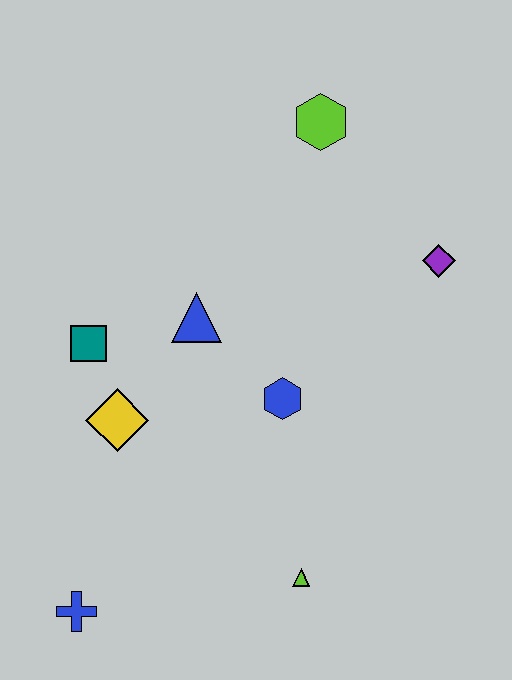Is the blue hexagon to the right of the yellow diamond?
Yes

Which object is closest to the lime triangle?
The blue hexagon is closest to the lime triangle.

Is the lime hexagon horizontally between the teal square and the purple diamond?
Yes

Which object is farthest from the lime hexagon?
The blue cross is farthest from the lime hexagon.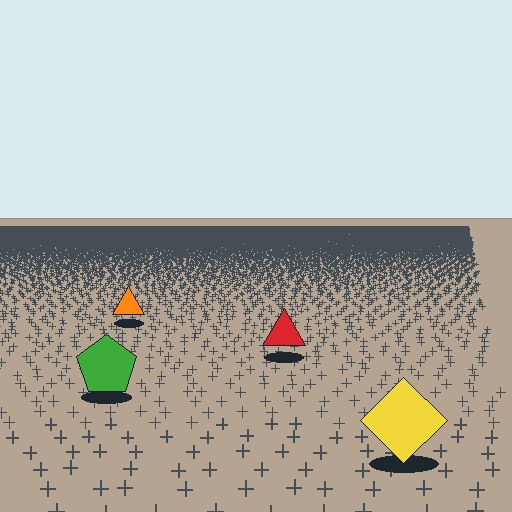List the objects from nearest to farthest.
From nearest to farthest: the yellow diamond, the green pentagon, the red triangle, the orange triangle.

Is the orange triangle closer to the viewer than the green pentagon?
No. The green pentagon is closer — you can tell from the texture gradient: the ground texture is coarser near it.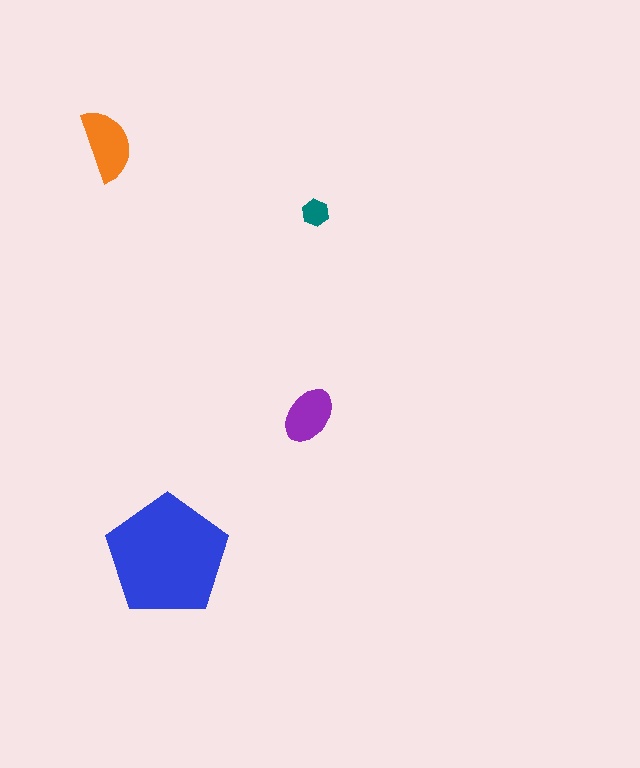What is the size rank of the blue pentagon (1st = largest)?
1st.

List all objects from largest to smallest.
The blue pentagon, the orange semicircle, the purple ellipse, the teal hexagon.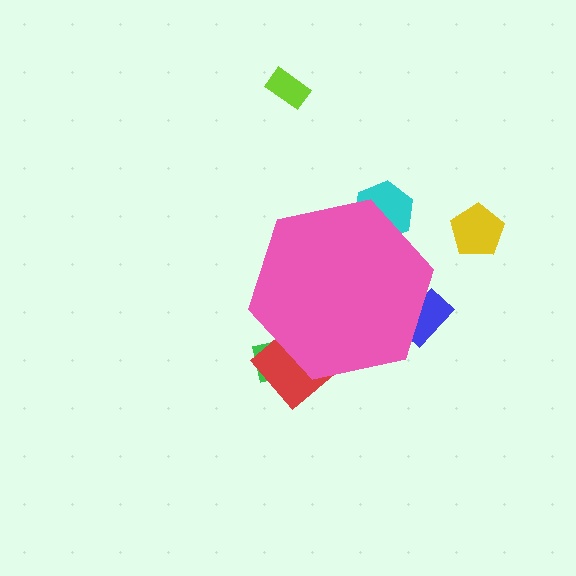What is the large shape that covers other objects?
A pink hexagon.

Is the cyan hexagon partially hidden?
Yes, the cyan hexagon is partially hidden behind the pink hexagon.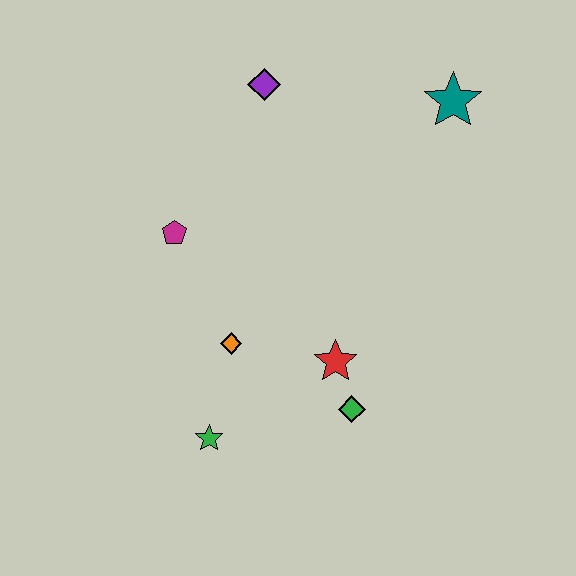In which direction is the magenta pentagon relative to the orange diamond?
The magenta pentagon is above the orange diamond.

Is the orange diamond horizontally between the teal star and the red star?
No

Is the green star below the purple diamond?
Yes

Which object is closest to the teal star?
The purple diamond is closest to the teal star.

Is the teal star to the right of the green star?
Yes